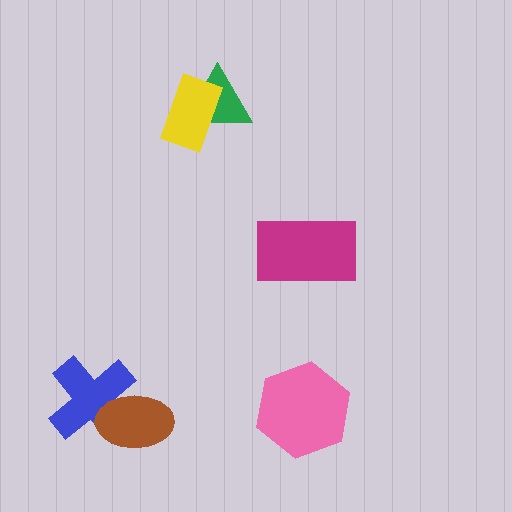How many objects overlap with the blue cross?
1 object overlaps with the blue cross.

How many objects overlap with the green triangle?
1 object overlaps with the green triangle.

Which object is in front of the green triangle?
The yellow rectangle is in front of the green triangle.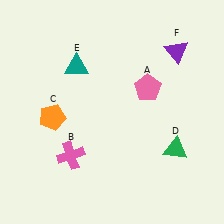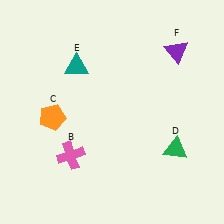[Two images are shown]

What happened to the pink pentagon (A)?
The pink pentagon (A) was removed in Image 2. It was in the top-right area of Image 1.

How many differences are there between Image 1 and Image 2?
There is 1 difference between the two images.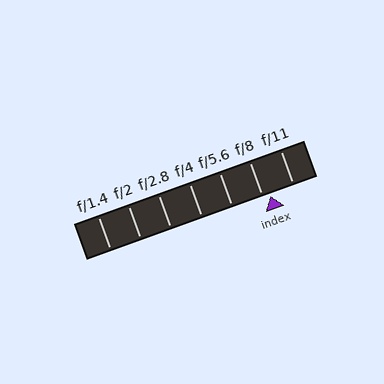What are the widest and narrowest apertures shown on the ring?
The widest aperture shown is f/1.4 and the narrowest is f/11.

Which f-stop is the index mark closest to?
The index mark is closest to f/8.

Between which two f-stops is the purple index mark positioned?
The index mark is between f/8 and f/11.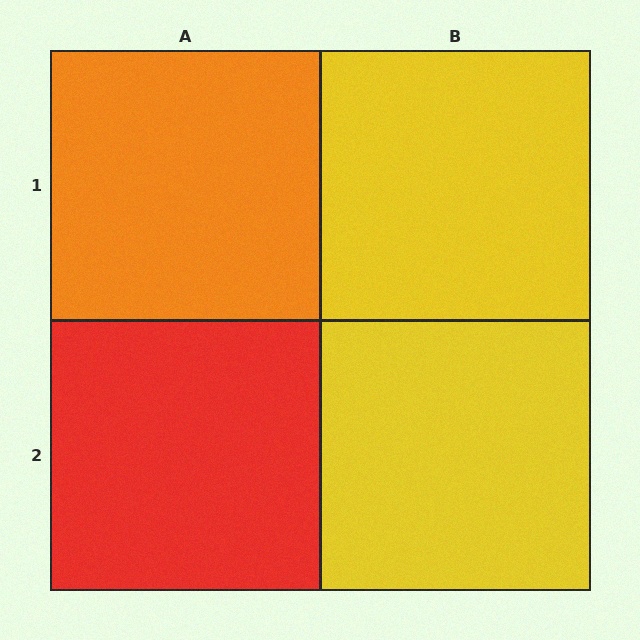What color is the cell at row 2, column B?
Yellow.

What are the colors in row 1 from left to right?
Orange, yellow.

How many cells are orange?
1 cell is orange.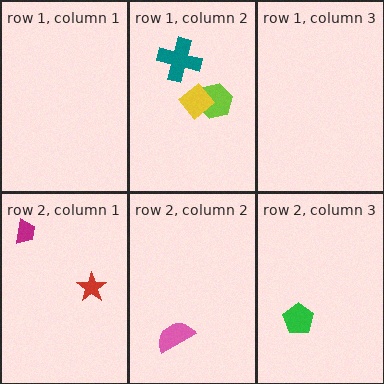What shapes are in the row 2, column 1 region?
The magenta trapezoid, the red star.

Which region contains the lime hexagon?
The row 1, column 2 region.